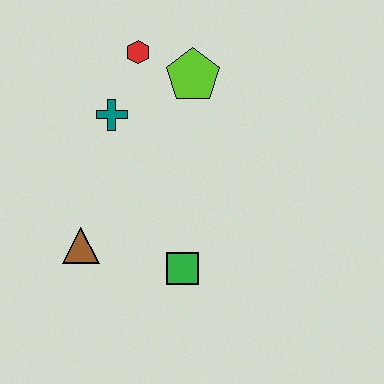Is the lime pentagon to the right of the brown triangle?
Yes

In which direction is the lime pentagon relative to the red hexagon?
The lime pentagon is to the right of the red hexagon.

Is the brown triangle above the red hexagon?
No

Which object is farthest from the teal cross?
The green square is farthest from the teal cross.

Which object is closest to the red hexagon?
The lime pentagon is closest to the red hexagon.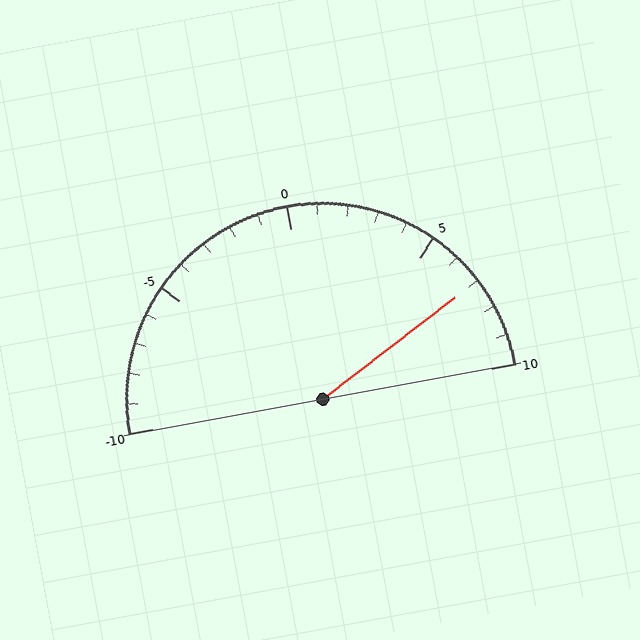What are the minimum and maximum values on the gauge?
The gauge ranges from -10 to 10.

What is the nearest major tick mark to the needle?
The nearest major tick mark is 5.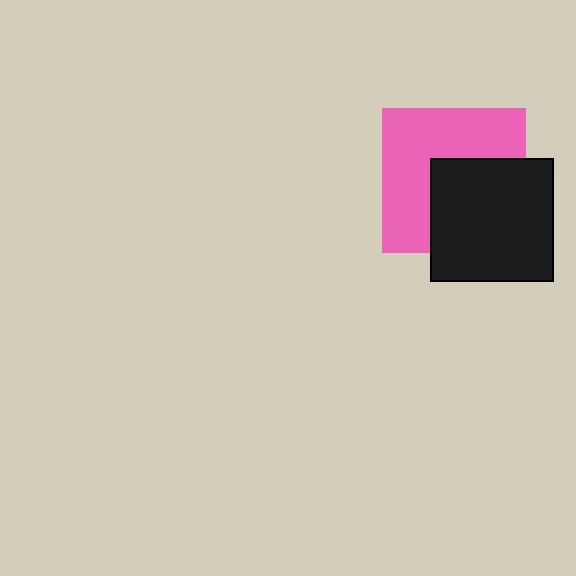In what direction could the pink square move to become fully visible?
The pink square could move toward the upper-left. That would shift it out from behind the black square entirely.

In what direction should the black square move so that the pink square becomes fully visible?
The black square should move toward the lower-right. That is the shortest direction to clear the overlap and leave the pink square fully visible.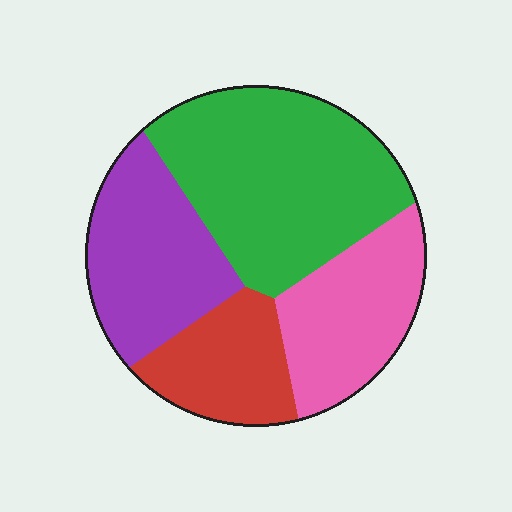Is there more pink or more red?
Pink.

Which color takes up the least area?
Red, at roughly 15%.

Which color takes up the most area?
Green, at roughly 40%.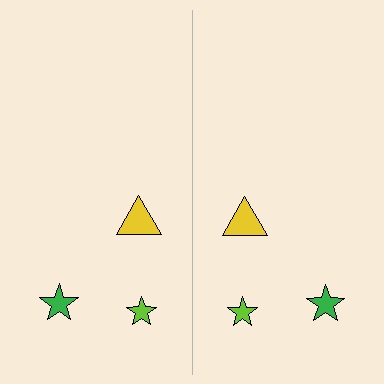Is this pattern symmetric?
Yes, this pattern has bilateral (reflection) symmetry.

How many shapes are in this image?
There are 6 shapes in this image.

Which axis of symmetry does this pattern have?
The pattern has a vertical axis of symmetry running through the center of the image.